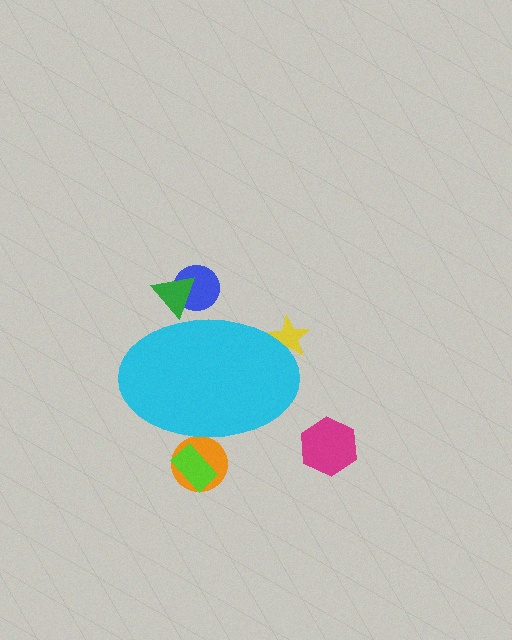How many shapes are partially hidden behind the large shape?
5 shapes are partially hidden.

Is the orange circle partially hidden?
Yes, the orange circle is partially hidden behind the cyan ellipse.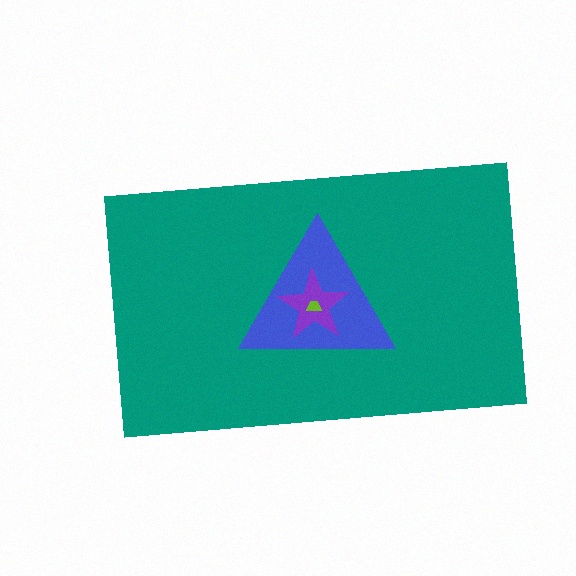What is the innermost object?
The lime trapezoid.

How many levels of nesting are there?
4.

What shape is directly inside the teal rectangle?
The blue triangle.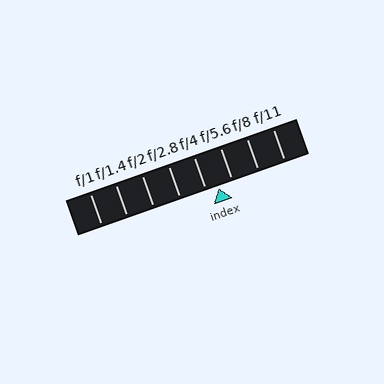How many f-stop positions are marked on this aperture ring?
There are 8 f-stop positions marked.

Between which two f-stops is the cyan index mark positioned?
The index mark is between f/4 and f/5.6.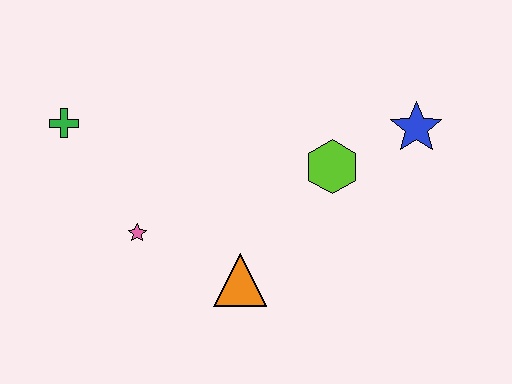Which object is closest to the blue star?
The lime hexagon is closest to the blue star.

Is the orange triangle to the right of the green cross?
Yes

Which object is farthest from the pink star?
The blue star is farthest from the pink star.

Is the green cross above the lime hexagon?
Yes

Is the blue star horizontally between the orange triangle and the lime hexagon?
No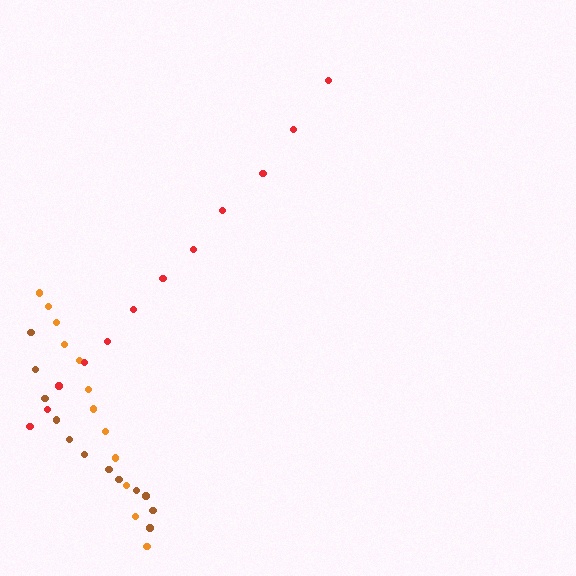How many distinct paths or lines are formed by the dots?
There are 3 distinct paths.